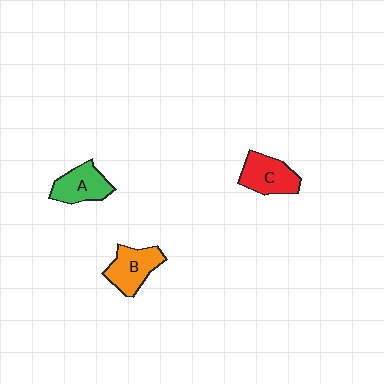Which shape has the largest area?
Shape B (orange).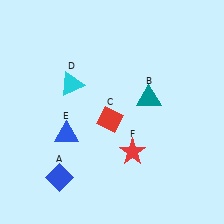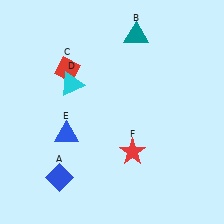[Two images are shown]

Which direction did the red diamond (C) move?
The red diamond (C) moved up.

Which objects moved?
The objects that moved are: the teal triangle (B), the red diamond (C).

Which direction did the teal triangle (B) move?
The teal triangle (B) moved up.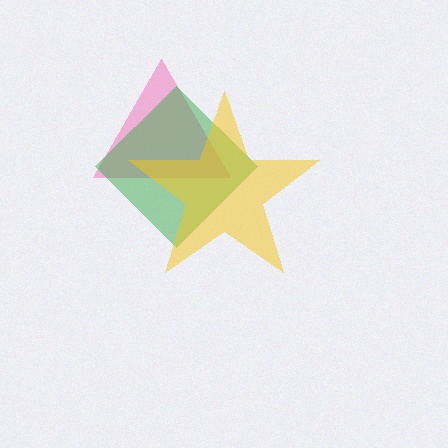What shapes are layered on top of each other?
The layered shapes are: a pink triangle, a green diamond, a yellow star.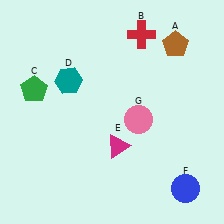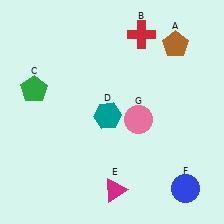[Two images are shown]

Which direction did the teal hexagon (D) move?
The teal hexagon (D) moved right.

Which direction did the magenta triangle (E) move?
The magenta triangle (E) moved down.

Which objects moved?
The objects that moved are: the teal hexagon (D), the magenta triangle (E).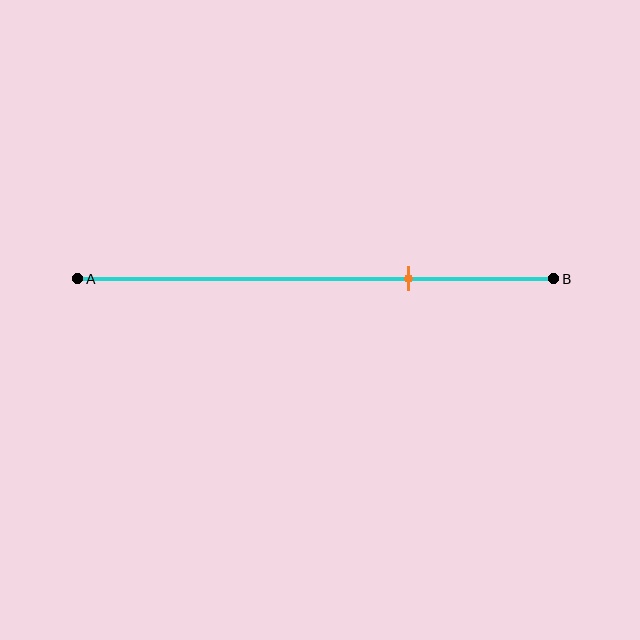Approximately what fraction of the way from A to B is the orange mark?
The orange mark is approximately 70% of the way from A to B.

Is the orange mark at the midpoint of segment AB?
No, the mark is at about 70% from A, not at the 50% midpoint.